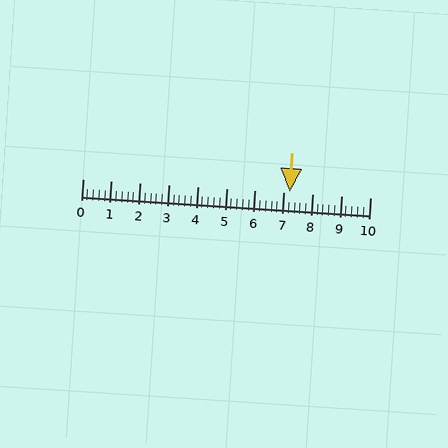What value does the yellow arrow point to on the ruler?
The yellow arrow points to approximately 7.2.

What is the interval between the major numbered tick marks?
The major tick marks are spaced 1 units apart.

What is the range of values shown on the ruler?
The ruler shows values from 0 to 10.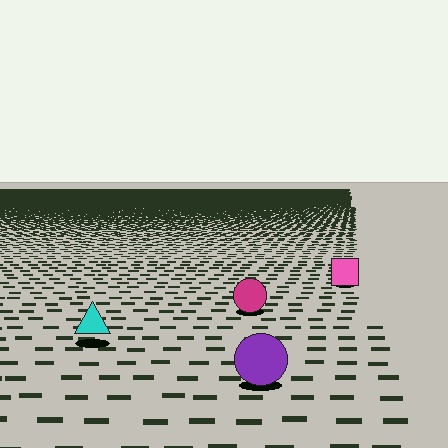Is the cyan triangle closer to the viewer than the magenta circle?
Yes. The cyan triangle is closer — you can tell from the texture gradient: the ground texture is coarser near it.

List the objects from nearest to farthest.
From nearest to farthest: the purple circle, the cyan triangle, the magenta circle, the pink square.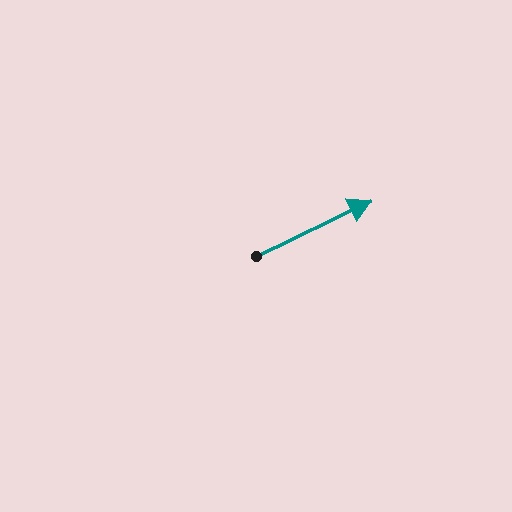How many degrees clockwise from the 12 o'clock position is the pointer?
Approximately 64 degrees.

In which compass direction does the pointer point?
Northeast.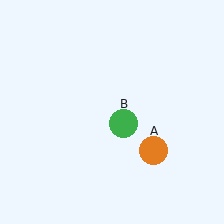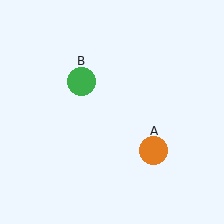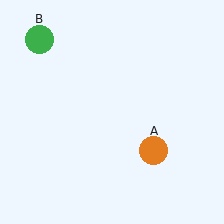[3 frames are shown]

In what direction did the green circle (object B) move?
The green circle (object B) moved up and to the left.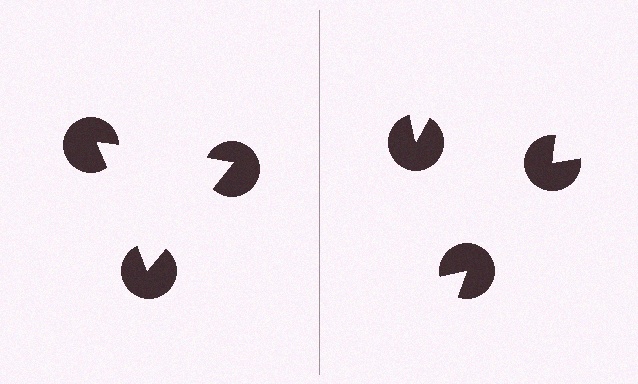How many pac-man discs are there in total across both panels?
6 — 3 on each side.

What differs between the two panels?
The pac-man discs are positioned identically on both sides; only the wedge orientations differ. On the left they align to a triangle; on the right they are misaligned.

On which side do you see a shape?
An illusory triangle appears on the left side. On the right side the wedge cuts are rotated, so no coherent shape forms.